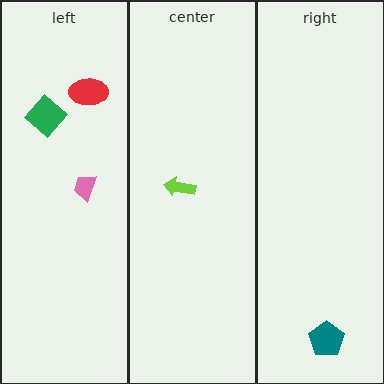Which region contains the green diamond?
The left region.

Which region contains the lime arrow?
The center region.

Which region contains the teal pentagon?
The right region.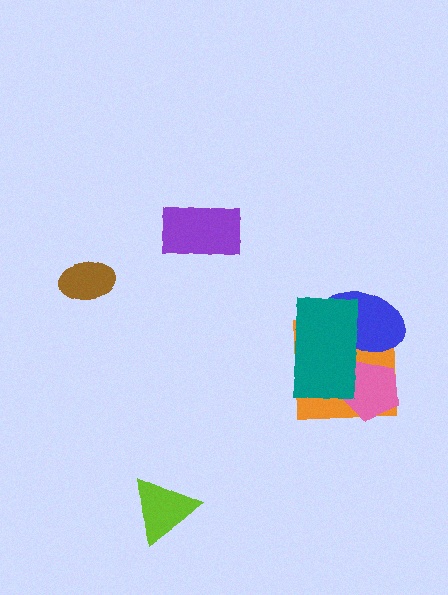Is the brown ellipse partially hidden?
No, no other shape covers it.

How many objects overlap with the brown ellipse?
0 objects overlap with the brown ellipse.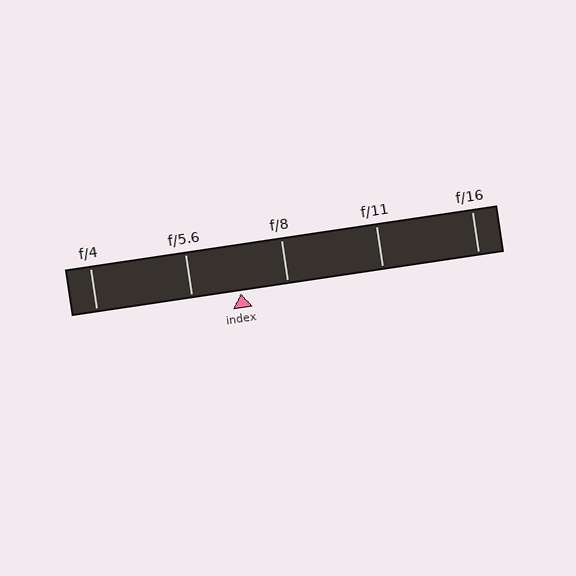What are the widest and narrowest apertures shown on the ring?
The widest aperture shown is f/4 and the narrowest is f/16.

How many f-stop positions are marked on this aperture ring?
There are 5 f-stop positions marked.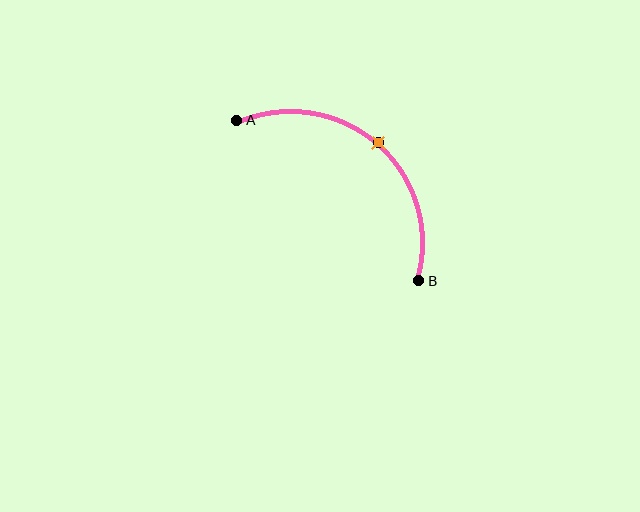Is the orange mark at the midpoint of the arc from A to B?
Yes. The orange mark lies on the arc at equal arc-length from both A and B — it is the arc midpoint.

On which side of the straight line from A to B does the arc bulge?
The arc bulges above and to the right of the straight line connecting A and B.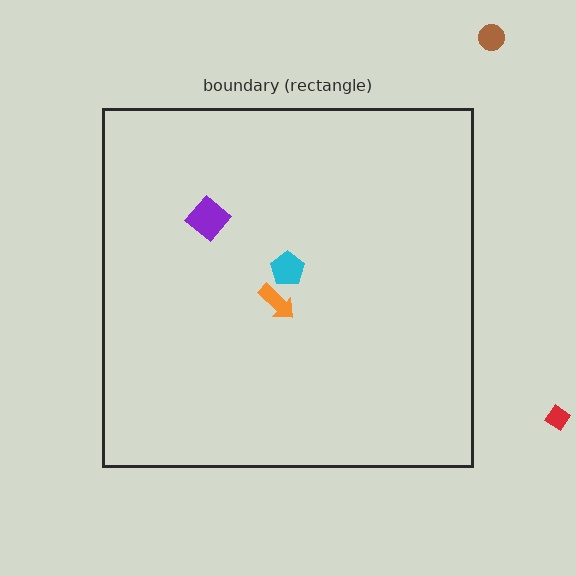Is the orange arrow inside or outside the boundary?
Inside.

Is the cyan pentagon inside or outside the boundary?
Inside.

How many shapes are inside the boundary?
3 inside, 2 outside.